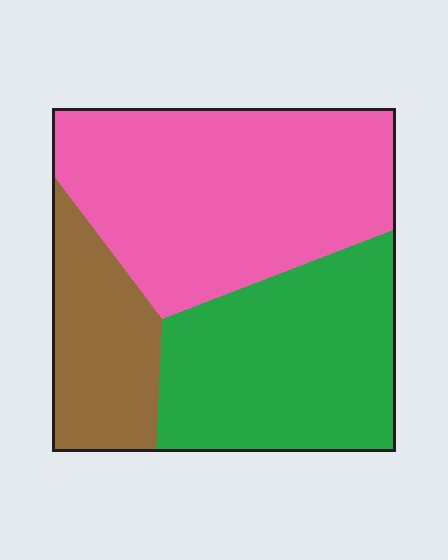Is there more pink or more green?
Pink.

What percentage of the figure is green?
Green covers 36% of the figure.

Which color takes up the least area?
Brown, at roughly 20%.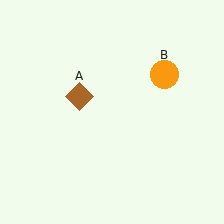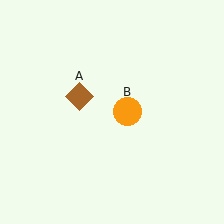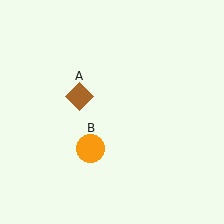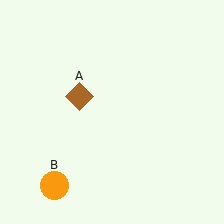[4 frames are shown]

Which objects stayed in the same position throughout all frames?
Brown diamond (object A) remained stationary.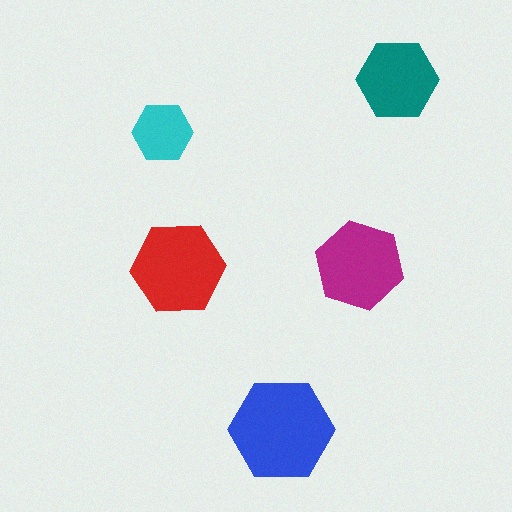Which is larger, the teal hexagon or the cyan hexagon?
The teal one.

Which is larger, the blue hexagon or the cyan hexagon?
The blue one.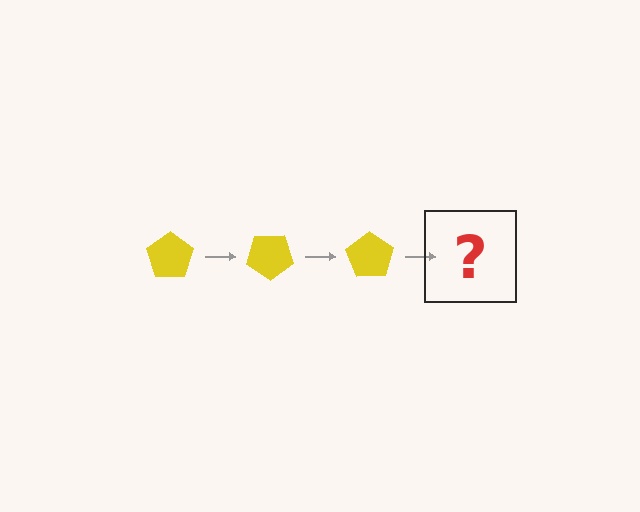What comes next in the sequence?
The next element should be a yellow pentagon rotated 105 degrees.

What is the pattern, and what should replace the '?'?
The pattern is that the pentagon rotates 35 degrees each step. The '?' should be a yellow pentagon rotated 105 degrees.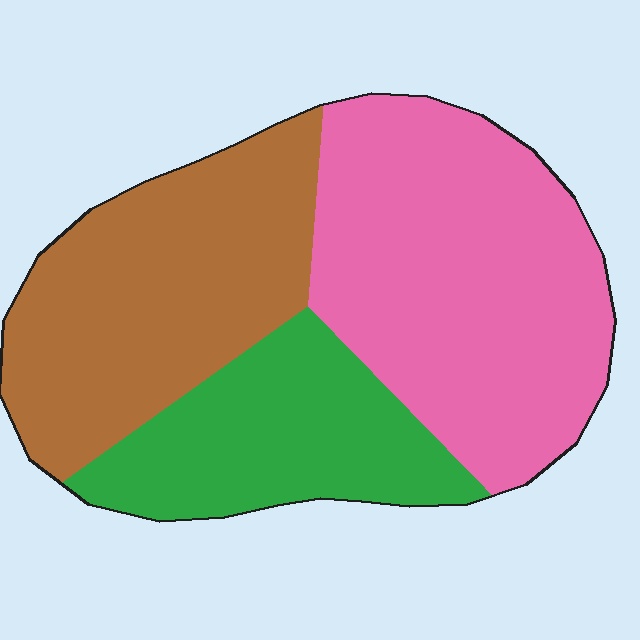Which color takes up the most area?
Pink, at roughly 45%.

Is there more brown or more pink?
Pink.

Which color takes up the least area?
Green, at roughly 25%.